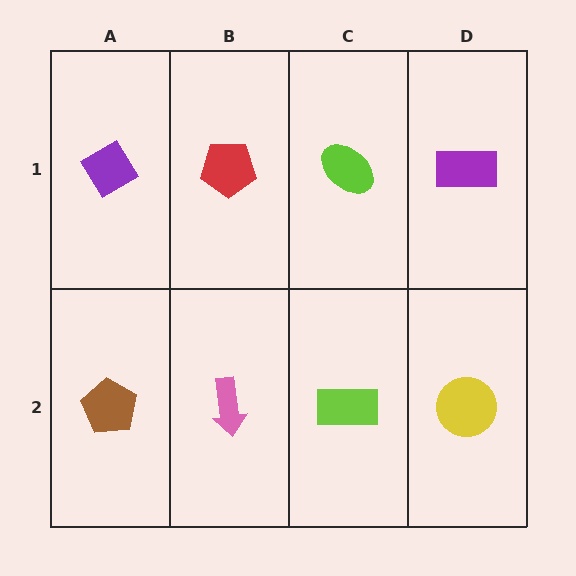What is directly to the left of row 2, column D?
A lime rectangle.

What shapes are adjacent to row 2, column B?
A red pentagon (row 1, column B), a brown pentagon (row 2, column A), a lime rectangle (row 2, column C).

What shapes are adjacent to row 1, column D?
A yellow circle (row 2, column D), a lime ellipse (row 1, column C).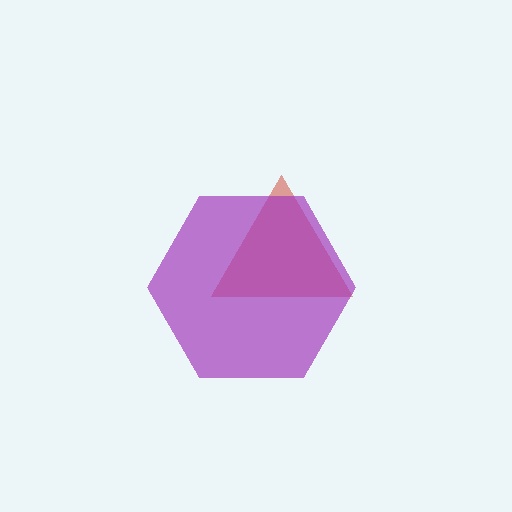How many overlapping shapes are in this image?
There are 2 overlapping shapes in the image.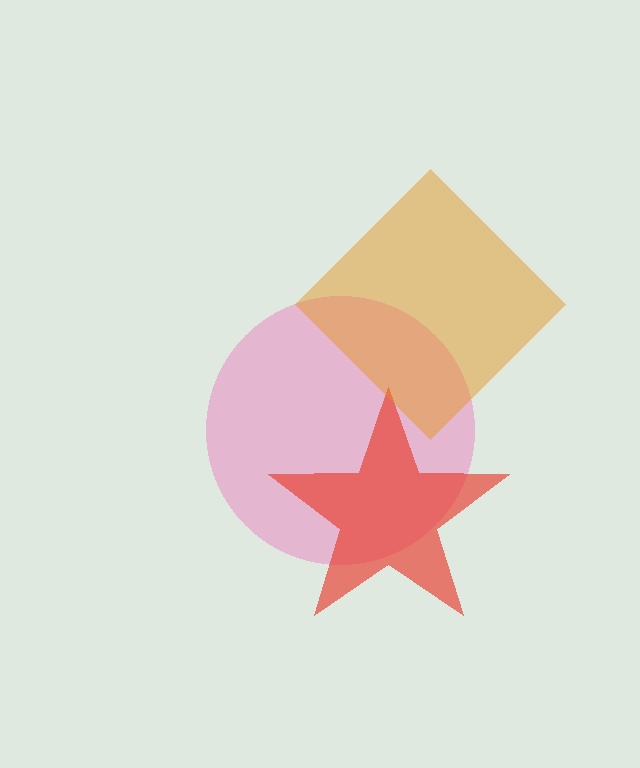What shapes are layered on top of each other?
The layered shapes are: a pink circle, a red star, an orange diamond.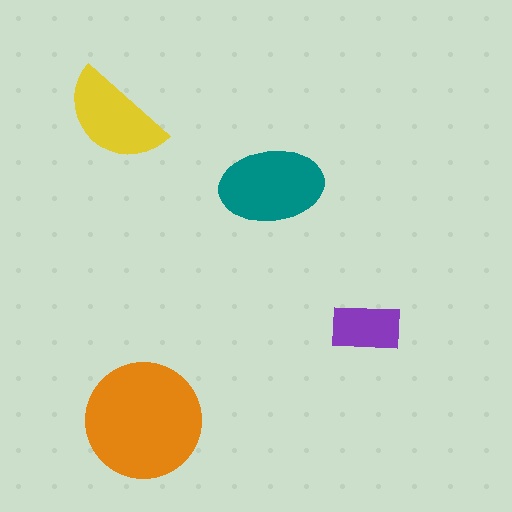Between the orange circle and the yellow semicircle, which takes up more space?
The orange circle.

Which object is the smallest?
The purple rectangle.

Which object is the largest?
The orange circle.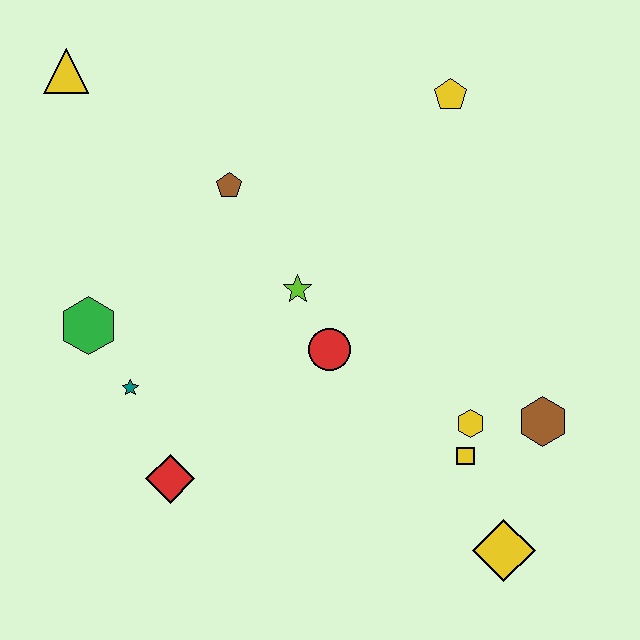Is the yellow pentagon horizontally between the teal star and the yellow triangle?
No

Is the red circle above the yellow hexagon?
Yes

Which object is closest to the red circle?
The lime star is closest to the red circle.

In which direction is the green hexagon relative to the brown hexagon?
The green hexagon is to the left of the brown hexagon.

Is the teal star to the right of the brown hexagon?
No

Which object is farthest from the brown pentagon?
The yellow diamond is farthest from the brown pentagon.